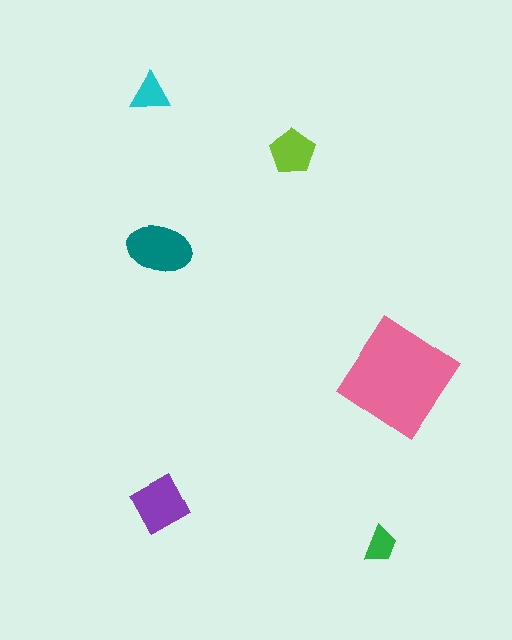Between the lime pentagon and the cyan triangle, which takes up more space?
The lime pentagon.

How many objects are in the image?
There are 6 objects in the image.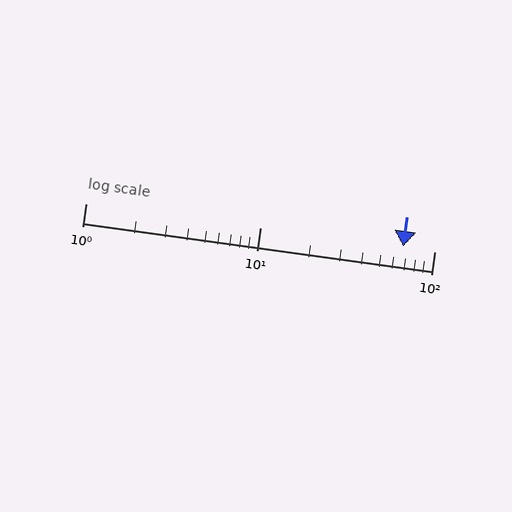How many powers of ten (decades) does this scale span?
The scale spans 2 decades, from 1 to 100.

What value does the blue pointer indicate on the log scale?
The pointer indicates approximately 66.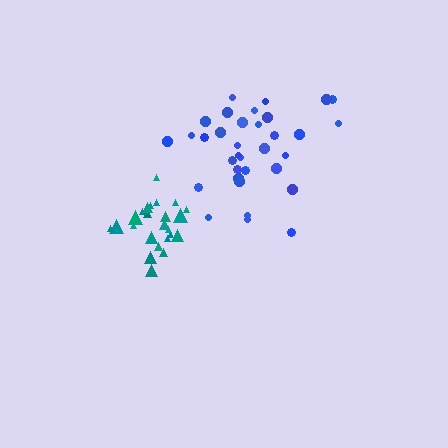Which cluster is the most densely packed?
Teal.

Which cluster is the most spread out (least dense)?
Blue.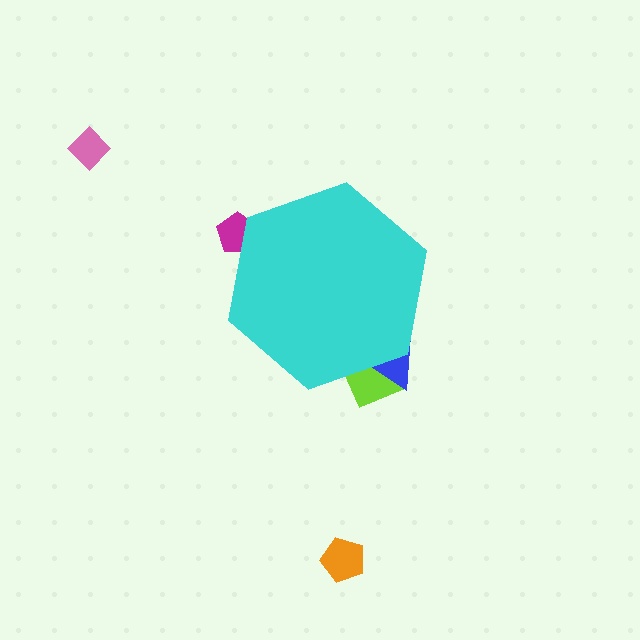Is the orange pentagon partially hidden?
No, the orange pentagon is fully visible.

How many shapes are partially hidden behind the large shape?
3 shapes are partially hidden.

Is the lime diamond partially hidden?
Yes, the lime diamond is partially hidden behind the cyan hexagon.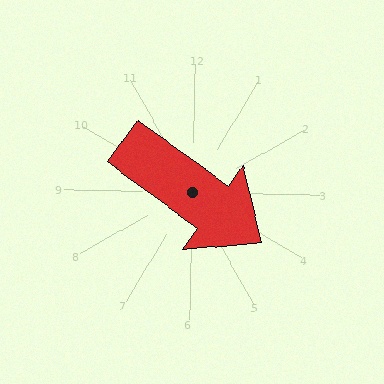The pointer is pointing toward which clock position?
Roughly 4 o'clock.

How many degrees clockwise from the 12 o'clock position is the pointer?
Approximately 125 degrees.